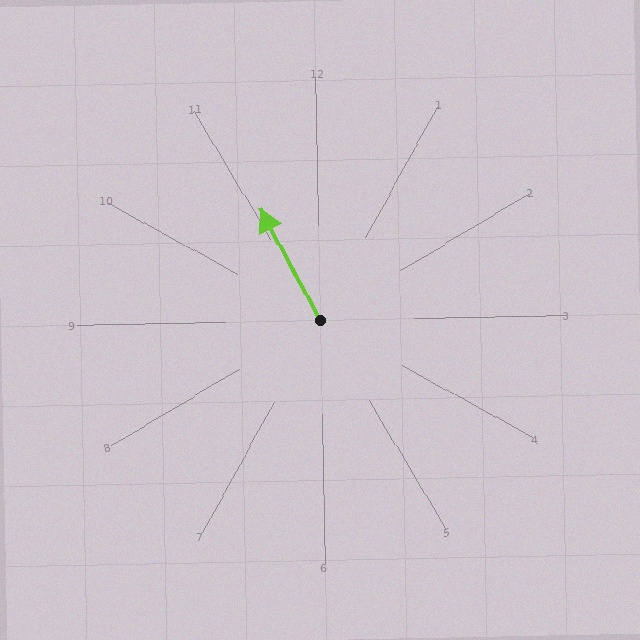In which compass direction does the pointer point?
Northwest.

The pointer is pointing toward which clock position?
Roughly 11 o'clock.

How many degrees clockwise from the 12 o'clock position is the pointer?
Approximately 333 degrees.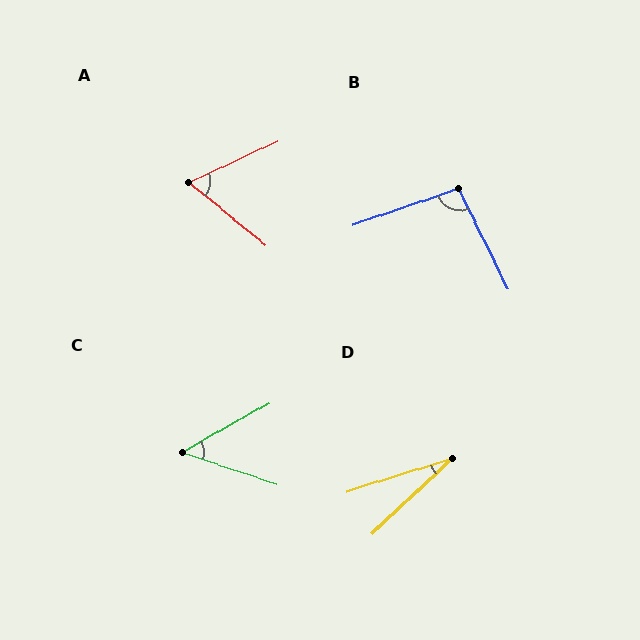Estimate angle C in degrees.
Approximately 48 degrees.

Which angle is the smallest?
D, at approximately 26 degrees.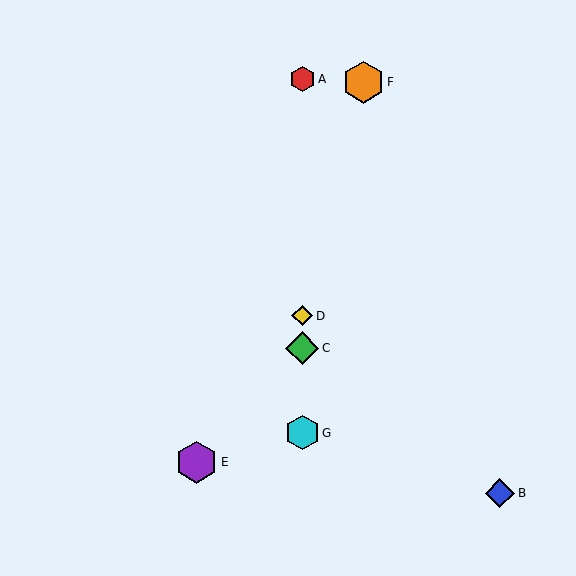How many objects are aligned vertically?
4 objects (A, C, D, G) are aligned vertically.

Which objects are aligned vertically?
Objects A, C, D, G are aligned vertically.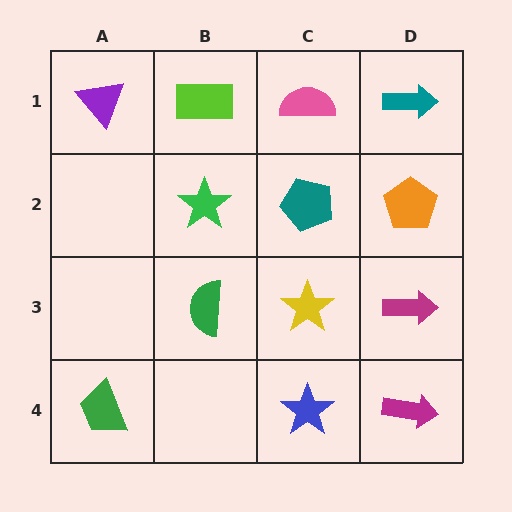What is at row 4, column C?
A blue star.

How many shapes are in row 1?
4 shapes.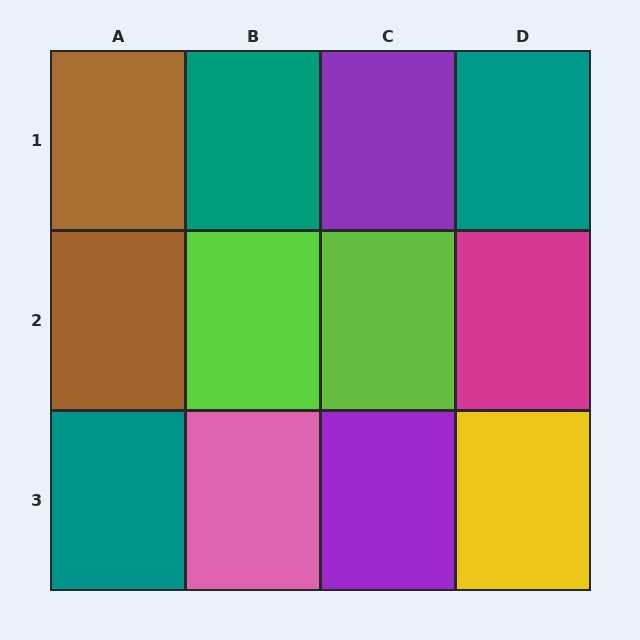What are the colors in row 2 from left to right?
Brown, lime, lime, magenta.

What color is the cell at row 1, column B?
Teal.